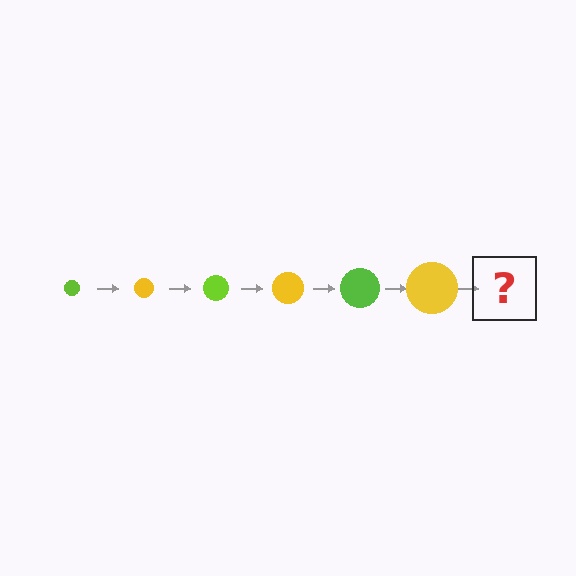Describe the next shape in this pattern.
It should be a lime circle, larger than the previous one.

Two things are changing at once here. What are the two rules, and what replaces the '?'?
The two rules are that the circle grows larger each step and the color cycles through lime and yellow. The '?' should be a lime circle, larger than the previous one.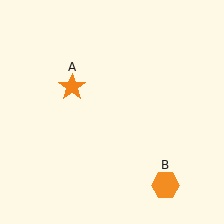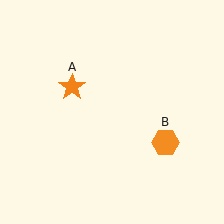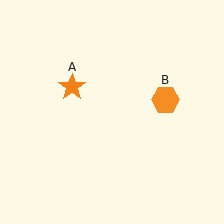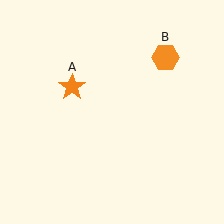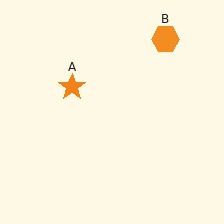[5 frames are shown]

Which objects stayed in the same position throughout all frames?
Orange star (object A) remained stationary.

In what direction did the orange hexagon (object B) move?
The orange hexagon (object B) moved up.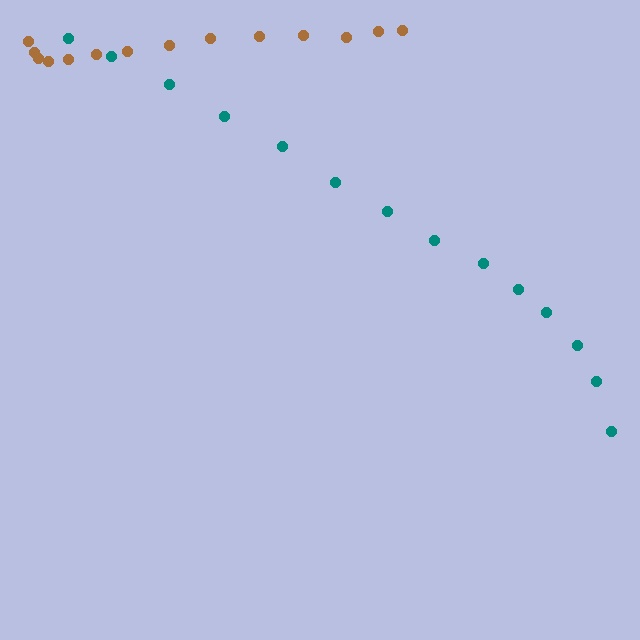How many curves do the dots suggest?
There are 2 distinct paths.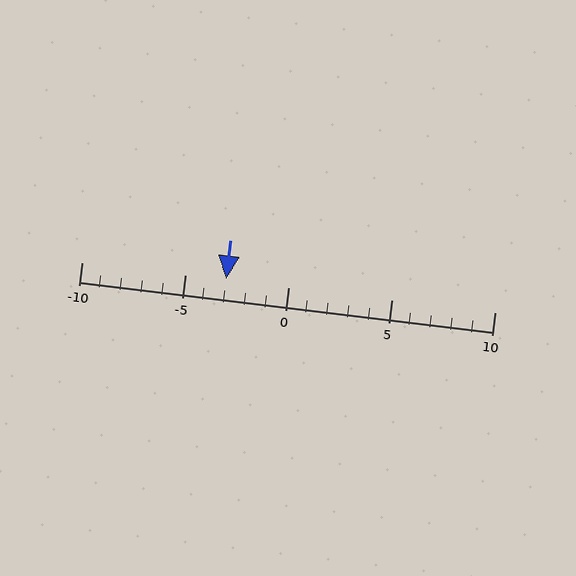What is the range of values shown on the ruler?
The ruler shows values from -10 to 10.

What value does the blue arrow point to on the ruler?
The blue arrow points to approximately -3.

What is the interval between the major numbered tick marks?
The major tick marks are spaced 5 units apart.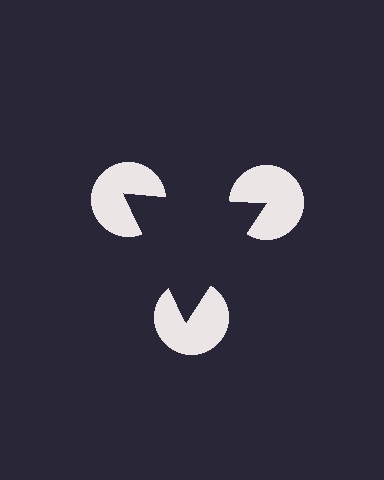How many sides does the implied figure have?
3 sides.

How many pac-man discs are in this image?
There are 3 — one at each vertex of the illusory triangle.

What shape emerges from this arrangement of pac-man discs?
An illusory triangle — its edges are inferred from the aligned wedge cuts in the pac-man discs, not physically drawn.